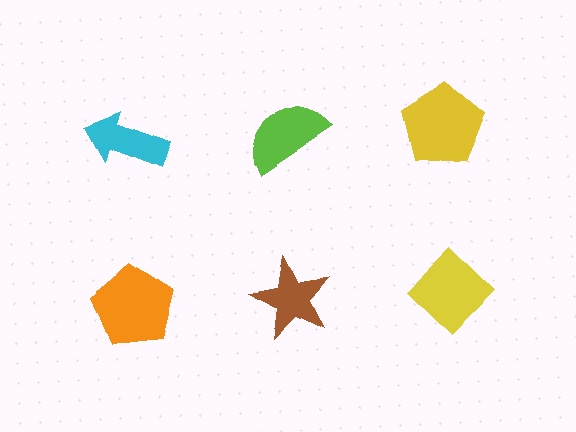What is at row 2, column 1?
An orange pentagon.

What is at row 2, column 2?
A brown star.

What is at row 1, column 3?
A yellow pentagon.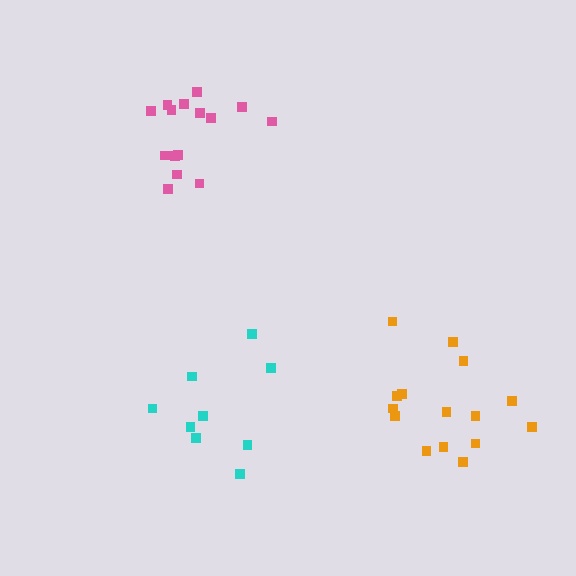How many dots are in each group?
Group 1: 15 dots, Group 2: 9 dots, Group 3: 15 dots (39 total).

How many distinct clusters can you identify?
There are 3 distinct clusters.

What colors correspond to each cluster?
The clusters are colored: orange, cyan, pink.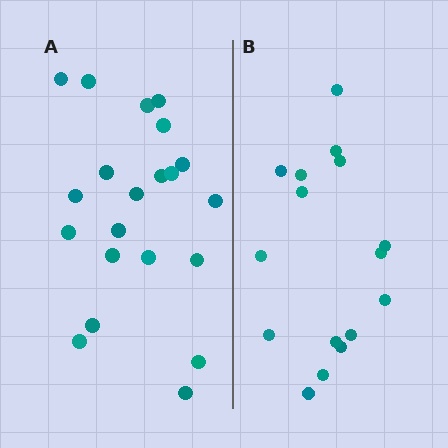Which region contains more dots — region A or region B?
Region A (the left region) has more dots.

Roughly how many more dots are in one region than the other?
Region A has about 5 more dots than region B.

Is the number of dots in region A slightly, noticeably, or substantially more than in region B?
Region A has noticeably more, but not dramatically so. The ratio is roughly 1.3 to 1.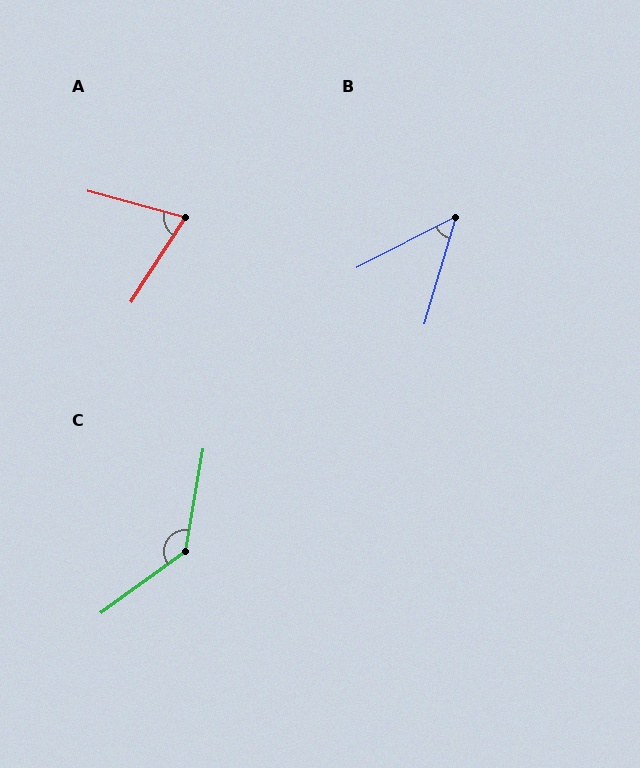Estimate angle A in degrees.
Approximately 72 degrees.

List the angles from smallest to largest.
B (46°), A (72°), C (136°).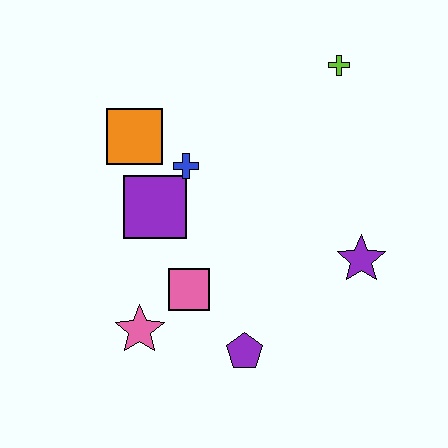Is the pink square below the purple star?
Yes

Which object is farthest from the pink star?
The lime cross is farthest from the pink star.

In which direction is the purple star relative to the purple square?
The purple star is to the right of the purple square.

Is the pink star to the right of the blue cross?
No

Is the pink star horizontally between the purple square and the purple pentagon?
No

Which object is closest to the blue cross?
The purple square is closest to the blue cross.